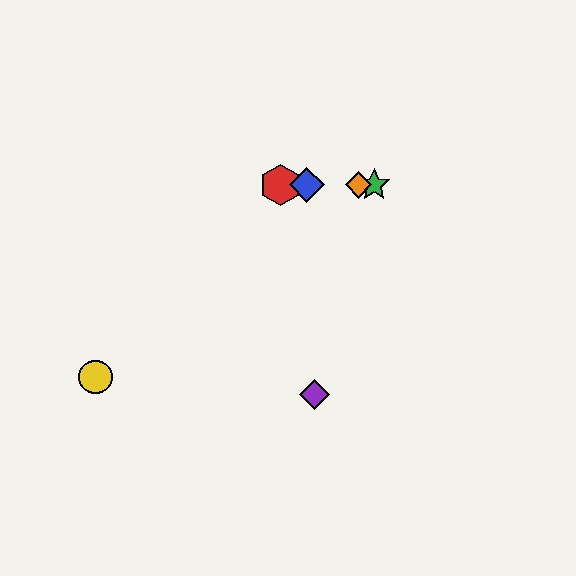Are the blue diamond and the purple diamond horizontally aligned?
No, the blue diamond is at y≈185 and the purple diamond is at y≈395.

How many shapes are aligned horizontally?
4 shapes (the red hexagon, the blue diamond, the green star, the orange diamond) are aligned horizontally.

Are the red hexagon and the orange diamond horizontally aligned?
Yes, both are at y≈185.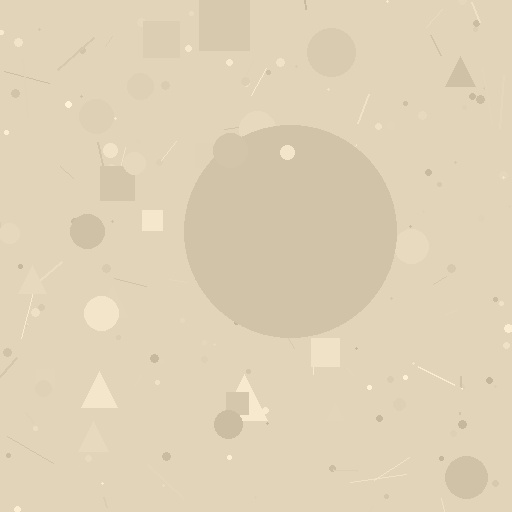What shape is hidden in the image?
A circle is hidden in the image.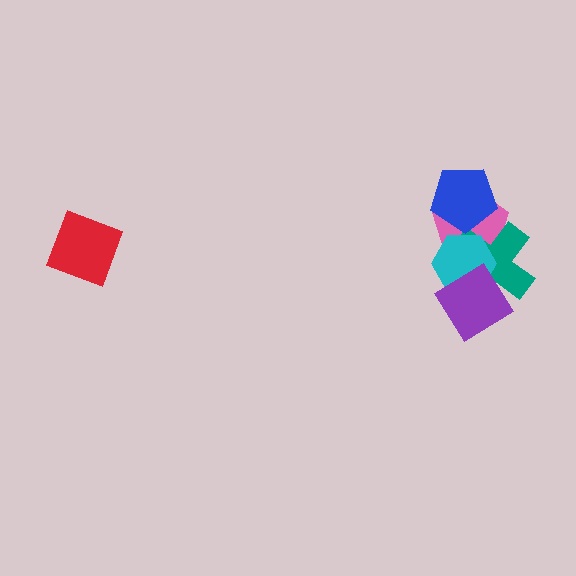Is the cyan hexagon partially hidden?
Yes, it is partially covered by another shape.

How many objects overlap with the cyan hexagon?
3 objects overlap with the cyan hexagon.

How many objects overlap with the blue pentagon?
1 object overlaps with the blue pentagon.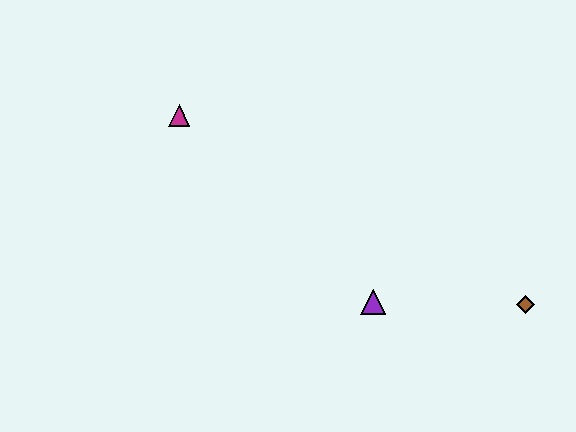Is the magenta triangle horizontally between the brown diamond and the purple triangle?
No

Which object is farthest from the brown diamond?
The magenta triangle is farthest from the brown diamond.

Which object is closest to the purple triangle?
The brown diamond is closest to the purple triangle.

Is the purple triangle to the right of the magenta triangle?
Yes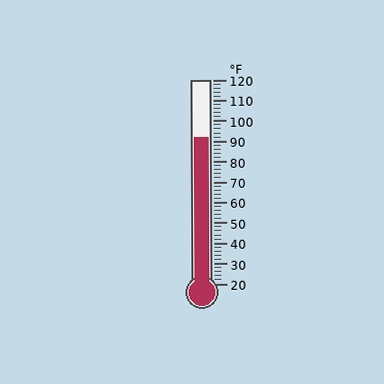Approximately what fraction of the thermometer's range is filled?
The thermometer is filled to approximately 70% of its range.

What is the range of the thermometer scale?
The thermometer scale ranges from 20°F to 120°F.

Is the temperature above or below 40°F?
The temperature is above 40°F.